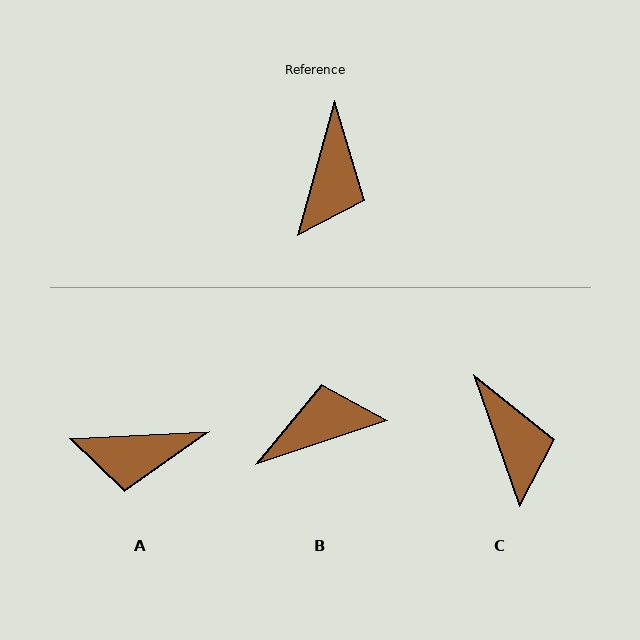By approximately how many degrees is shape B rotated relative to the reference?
Approximately 124 degrees counter-clockwise.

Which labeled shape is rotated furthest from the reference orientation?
B, about 124 degrees away.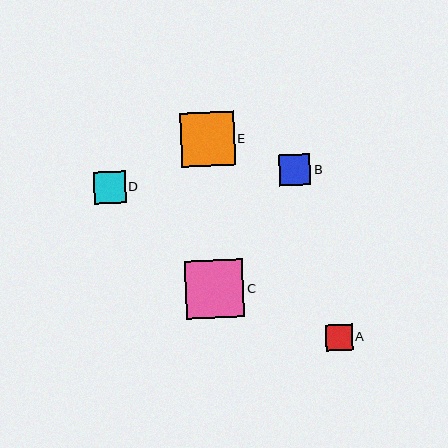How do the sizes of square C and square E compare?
Square C and square E are approximately the same size.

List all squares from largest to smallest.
From largest to smallest: C, E, D, B, A.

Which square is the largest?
Square C is the largest with a size of approximately 58 pixels.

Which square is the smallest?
Square A is the smallest with a size of approximately 27 pixels.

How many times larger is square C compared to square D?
Square C is approximately 1.8 times the size of square D.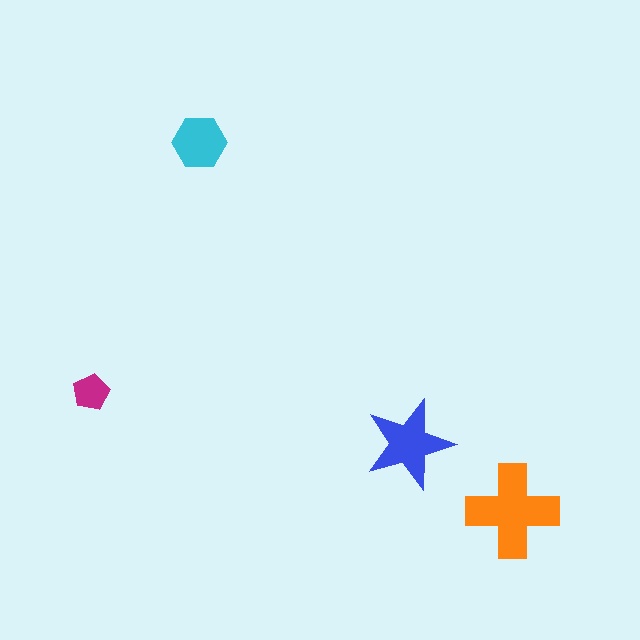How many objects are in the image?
There are 4 objects in the image.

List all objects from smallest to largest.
The magenta pentagon, the cyan hexagon, the blue star, the orange cross.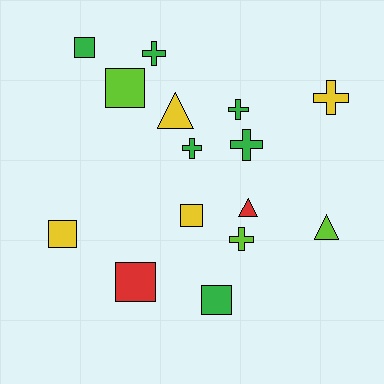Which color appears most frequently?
Green, with 6 objects.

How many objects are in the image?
There are 15 objects.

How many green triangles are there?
There are no green triangles.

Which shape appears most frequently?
Cross, with 6 objects.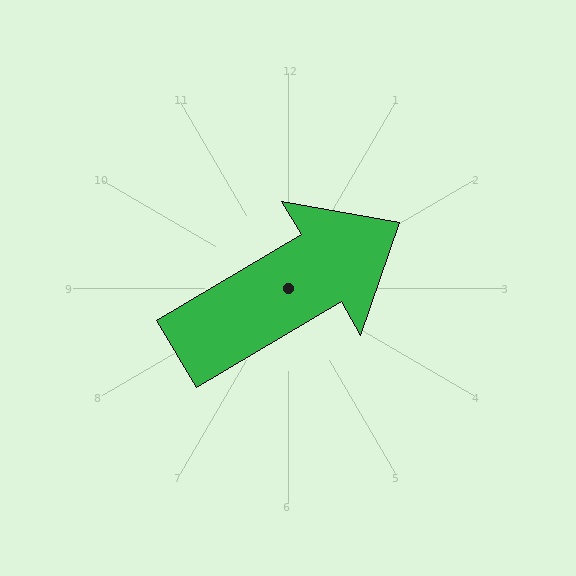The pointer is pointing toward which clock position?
Roughly 2 o'clock.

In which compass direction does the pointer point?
Northeast.